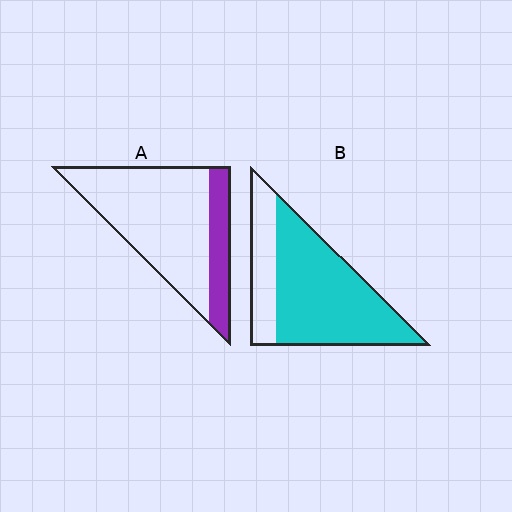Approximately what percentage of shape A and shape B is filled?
A is approximately 25% and B is approximately 75%.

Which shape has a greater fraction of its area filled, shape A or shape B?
Shape B.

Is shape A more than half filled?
No.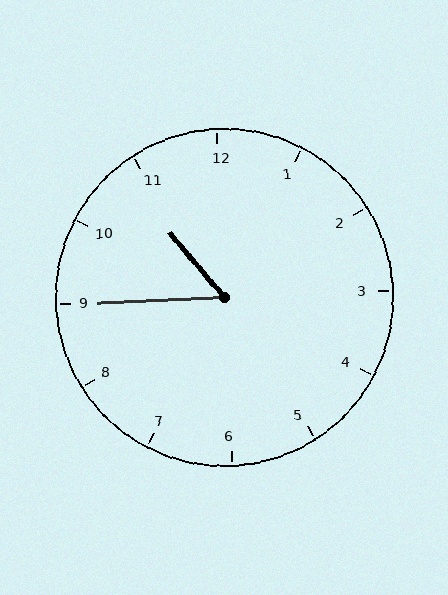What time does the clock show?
10:45.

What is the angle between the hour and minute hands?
Approximately 52 degrees.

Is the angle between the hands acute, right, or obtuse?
It is acute.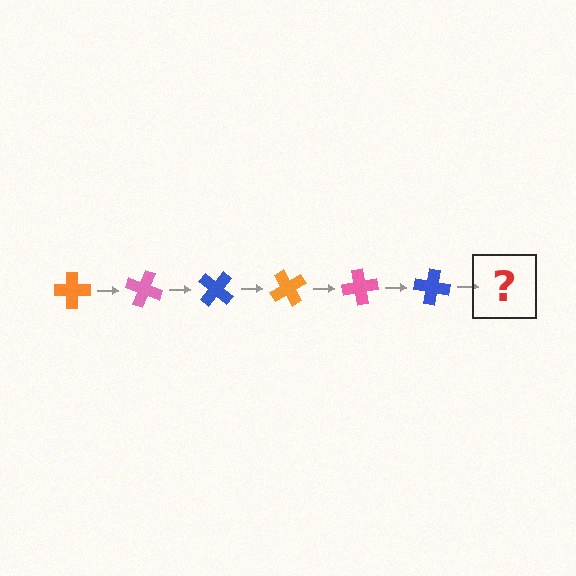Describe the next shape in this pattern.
It should be an orange cross, rotated 120 degrees from the start.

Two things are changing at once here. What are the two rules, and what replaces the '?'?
The two rules are that it rotates 20 degrees each step and the color cycles through orange, pink, and blue. The '?' should be an orange cross, rotated 120 degrees from the start.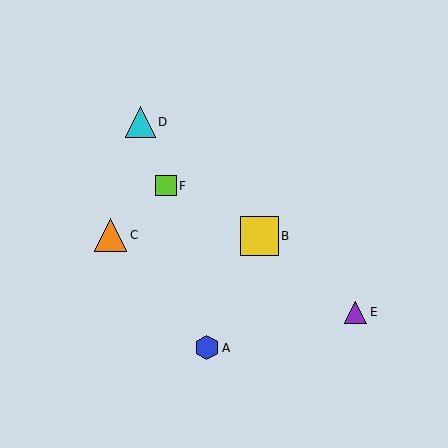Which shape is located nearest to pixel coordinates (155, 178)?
The lime square (labeled F) at (166, 186) is nearest to that location.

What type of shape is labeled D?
Shape D is a cyan triangle.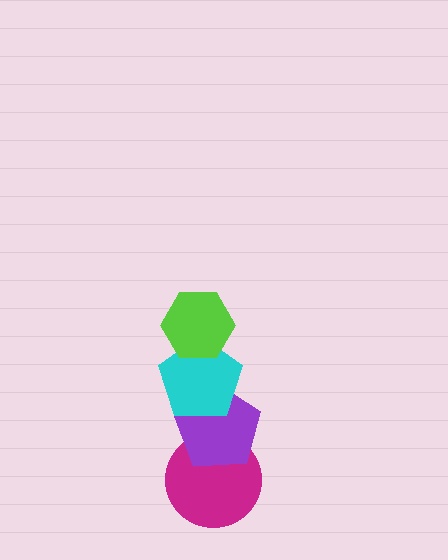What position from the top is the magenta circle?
The magenta circle is 4th from the top.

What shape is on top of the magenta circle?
The purple pentagon is on top of the magenta circle.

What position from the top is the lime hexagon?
The lime hexagon is 1st from the top.